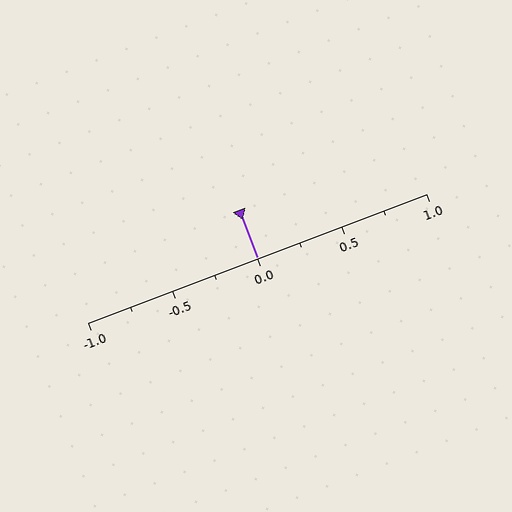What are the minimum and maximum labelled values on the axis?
The axis runs from -1.0 to 1.0.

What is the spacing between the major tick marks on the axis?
The major ticks are spaced 0.5 apart.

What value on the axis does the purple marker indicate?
The marker indicates approximately 0.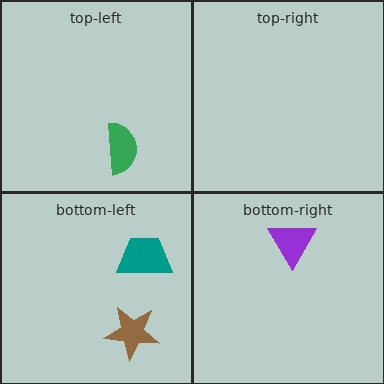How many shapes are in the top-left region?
1.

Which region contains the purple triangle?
The bottom-right region.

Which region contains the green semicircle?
The top-left region.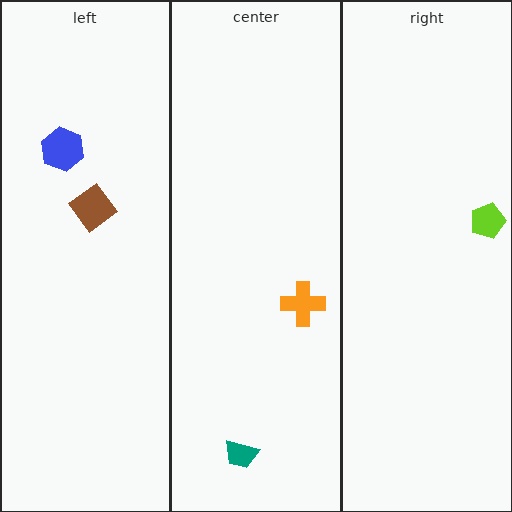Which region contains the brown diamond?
The left region.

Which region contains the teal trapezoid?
The center region.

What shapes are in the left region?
The brown diamond, the blue hexagon.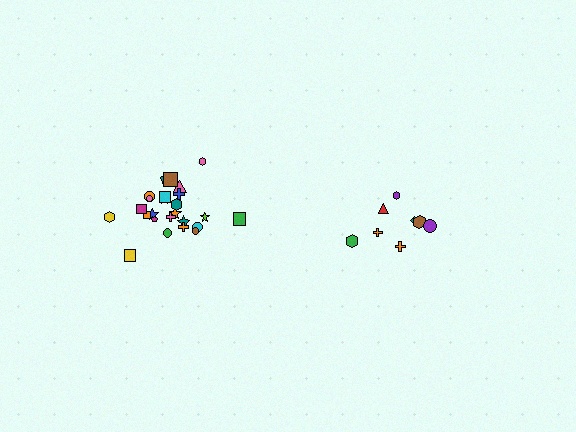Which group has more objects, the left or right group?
The left group.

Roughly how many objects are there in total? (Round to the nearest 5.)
Roughly 35 objects in total.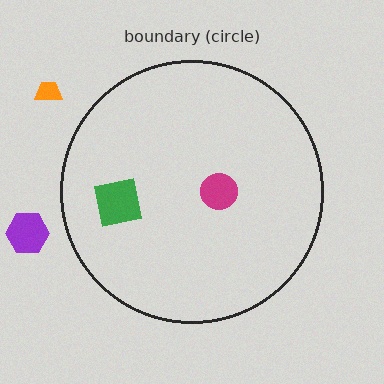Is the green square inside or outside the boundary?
Inside.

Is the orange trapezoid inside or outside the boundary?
Outside.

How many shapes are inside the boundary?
2 inside, 2 outside.